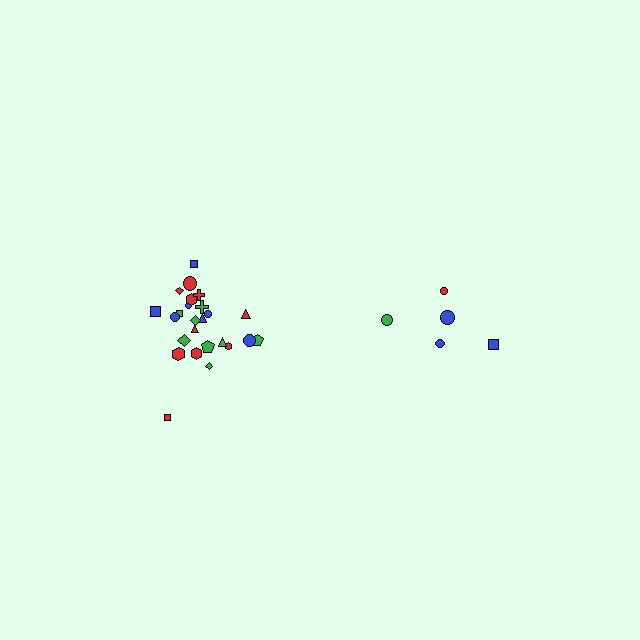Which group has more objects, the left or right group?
The left group.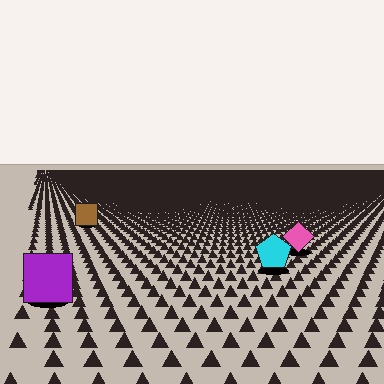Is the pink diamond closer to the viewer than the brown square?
Yes. The pink diamond is closer — you can tell from the texture gradient: the ground texture is coarser near it.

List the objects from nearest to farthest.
From nearest to farthest: the purple square, the cyan pentagon, the pink diamond, the brown square.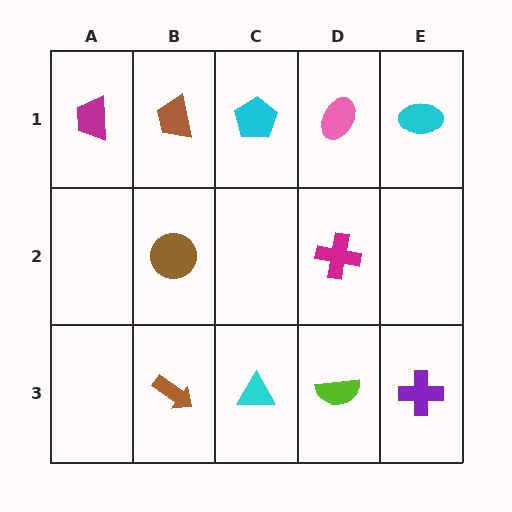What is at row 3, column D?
A lime semicircle.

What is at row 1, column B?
A brown trapezoid.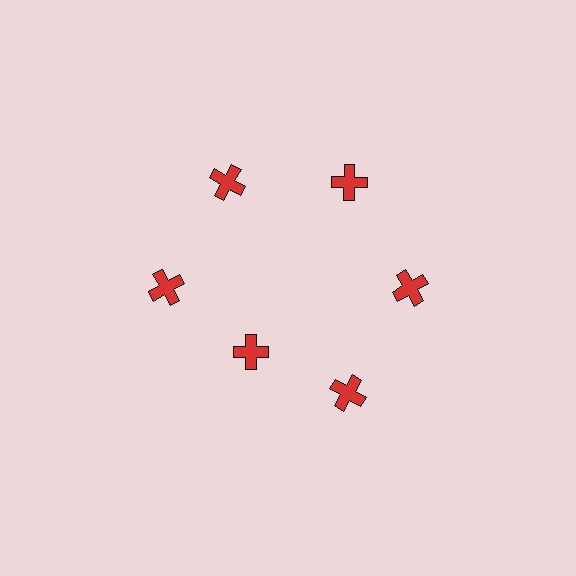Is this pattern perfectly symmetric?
No. The 6 red crosses are arranged in a ring, but one element near the 7 o'clock position is pulled inward toward the center, breaking the 6-fold rotational symmetry.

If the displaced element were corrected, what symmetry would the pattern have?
It would have 6-fold rotational symmetry — the pattern would map onto itself every 60 degrees.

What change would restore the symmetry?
The symmetry would be restored by moving it outward, back onto the ring so that all 6 crosses sit at equal angles and equal distance from the center.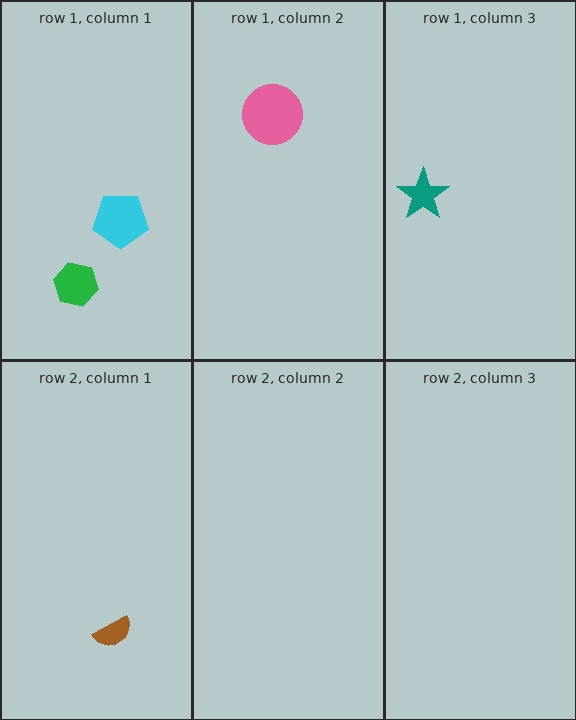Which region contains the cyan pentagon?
The row 1, column 1 region.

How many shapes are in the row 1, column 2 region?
1.